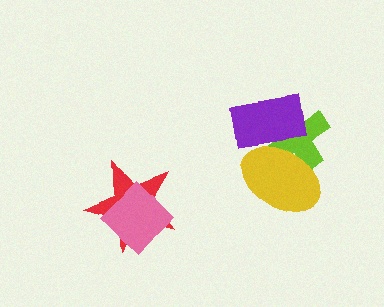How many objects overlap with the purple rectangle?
2 objects overlap with the purple rectangle.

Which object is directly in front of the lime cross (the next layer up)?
The yellow ellipse is directly in front of the lime cross.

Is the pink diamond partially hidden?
No, no other shape covers it.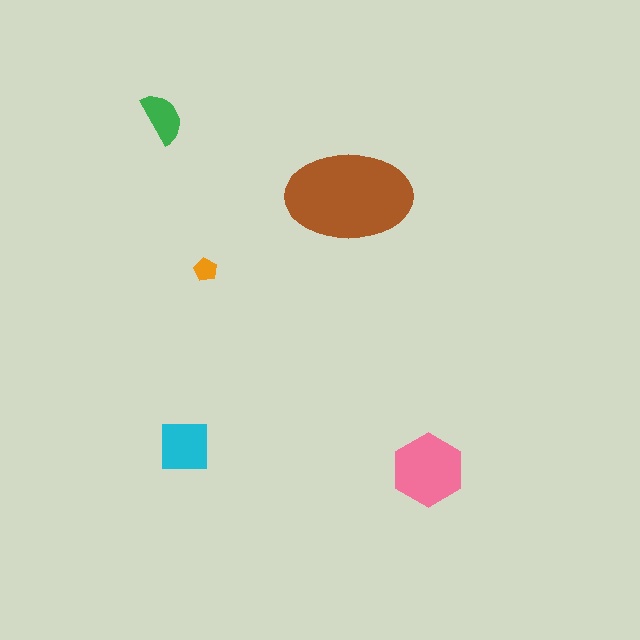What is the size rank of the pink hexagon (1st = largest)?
2nd.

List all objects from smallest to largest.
The orange pentagon, the green semicircle, the cyan square, the pink hexagon, the brown ellipse.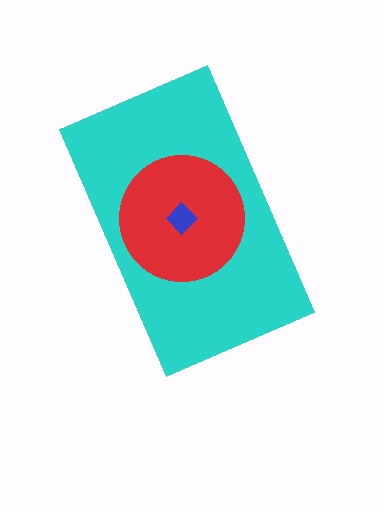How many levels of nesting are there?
3.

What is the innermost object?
The blue diamond.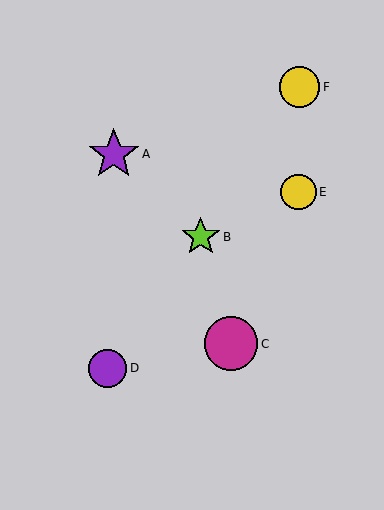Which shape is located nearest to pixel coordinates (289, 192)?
The yellow circle (labeled E) at (298, 192) is nearest to that location.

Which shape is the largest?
The magenta circle (labeled C) is the largest.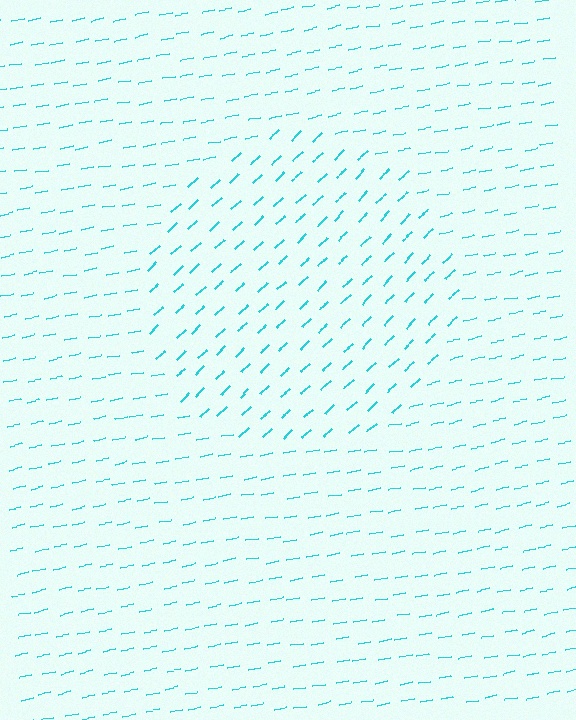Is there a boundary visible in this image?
Yes, there is a texture boundary formed by a change in line orientation.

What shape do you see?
I see a circle.